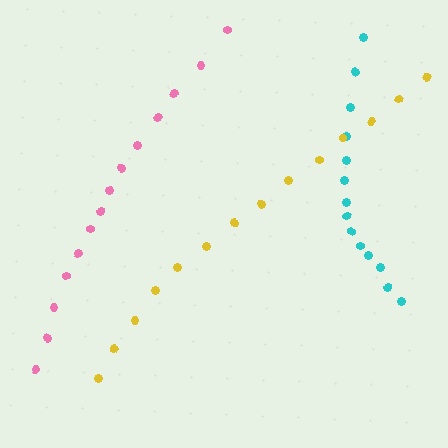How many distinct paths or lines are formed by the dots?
There are 3 distinct paths.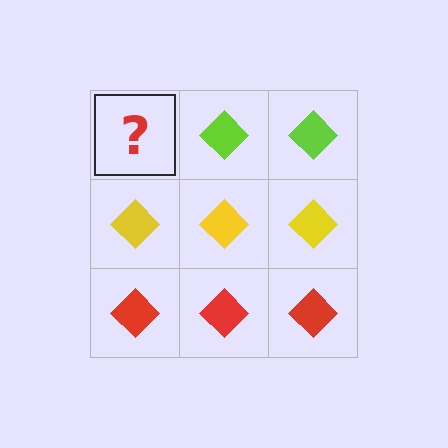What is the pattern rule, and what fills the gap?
The rule is that each row has a consistent color. The gap should be filled with a lime diamond.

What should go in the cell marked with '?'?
The missing cell should contain a lime diamond.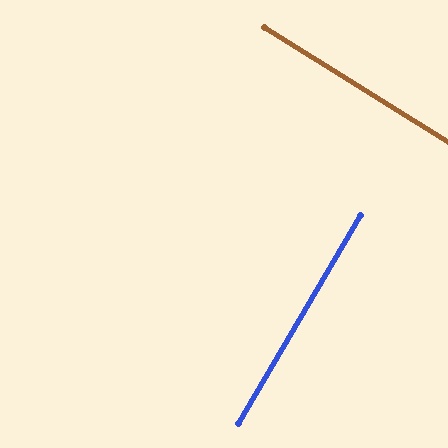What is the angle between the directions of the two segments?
Approximately 88 degrees.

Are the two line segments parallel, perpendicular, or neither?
Perpendicular — they meet at approximately 88°.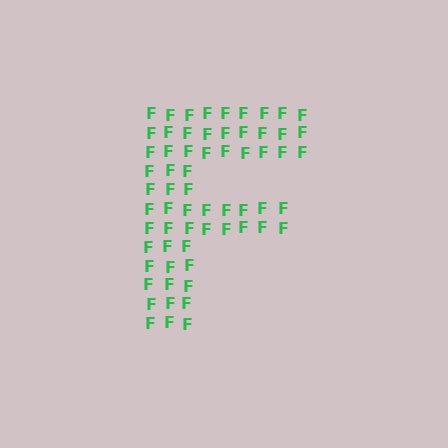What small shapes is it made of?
It is made of small letter F's.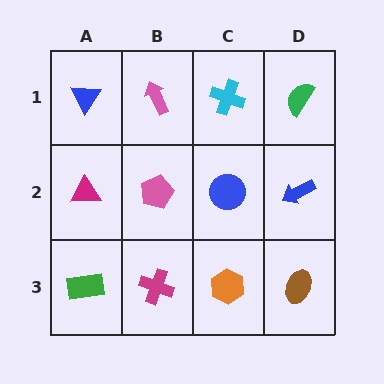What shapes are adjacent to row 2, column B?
A pink arrow (row 1, column B), a magenta cross (row 3, column B), a magenta triangle (row 2, column A), a blue circle (row 2, column C).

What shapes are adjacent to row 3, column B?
A pink pentagon (row 2, column B), a green rectangle (row 3, column A), an orange hexagon (row 3, column C).